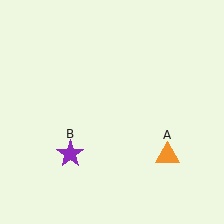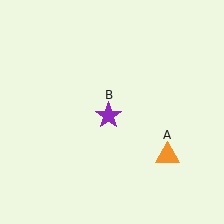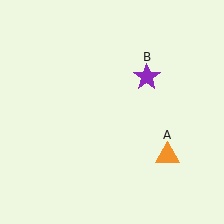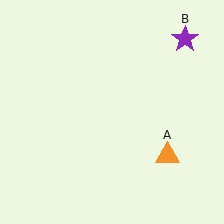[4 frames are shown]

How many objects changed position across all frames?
1 object changed position: purple star (object B).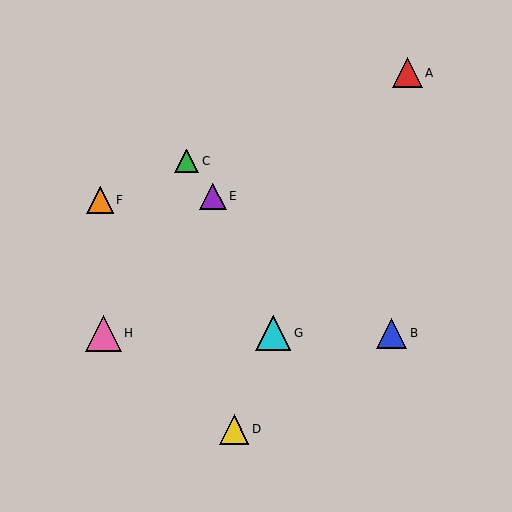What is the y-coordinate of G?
Object G is at y≈333.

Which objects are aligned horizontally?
Objects B, G, H are aligned horizontally.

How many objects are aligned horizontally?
3 objects (B, G, H) are aligned horizontally.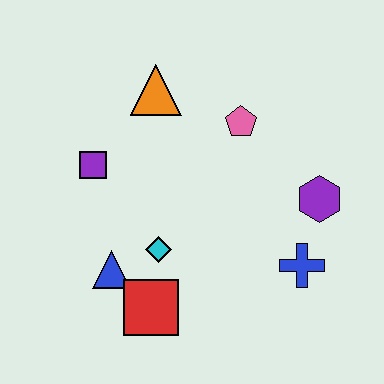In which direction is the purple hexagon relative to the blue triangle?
The purple hexagon is to the right of the blue triangle.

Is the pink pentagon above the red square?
Yes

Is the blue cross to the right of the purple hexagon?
No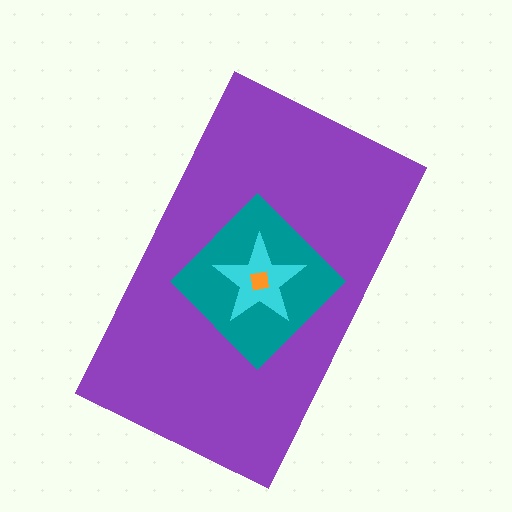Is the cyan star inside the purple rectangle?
Yes.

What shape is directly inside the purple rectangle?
The teal diamond.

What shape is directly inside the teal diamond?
The cyan star.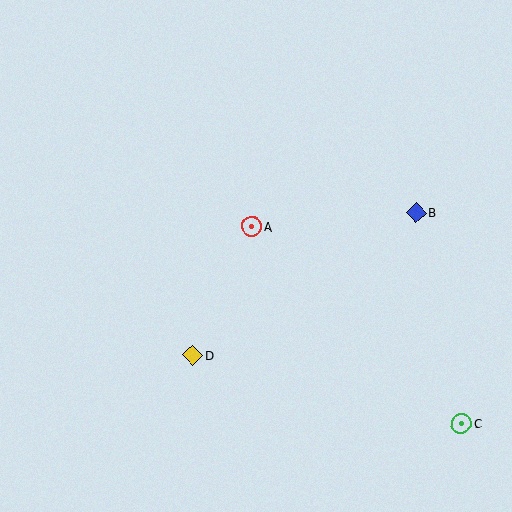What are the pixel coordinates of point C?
Point C is at (461, 423).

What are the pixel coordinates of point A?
Point A is at (252, 226).